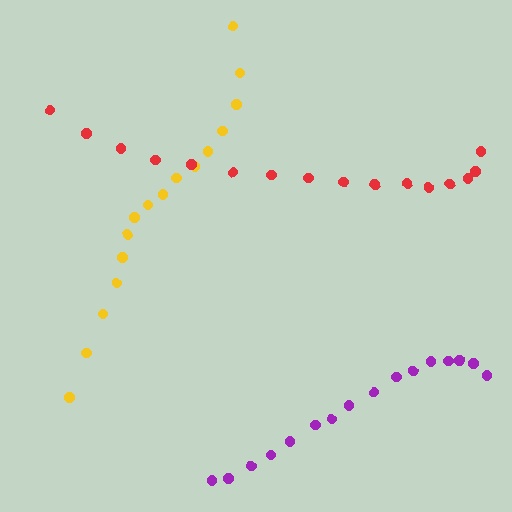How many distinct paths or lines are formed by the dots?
There are 3 distinct paths.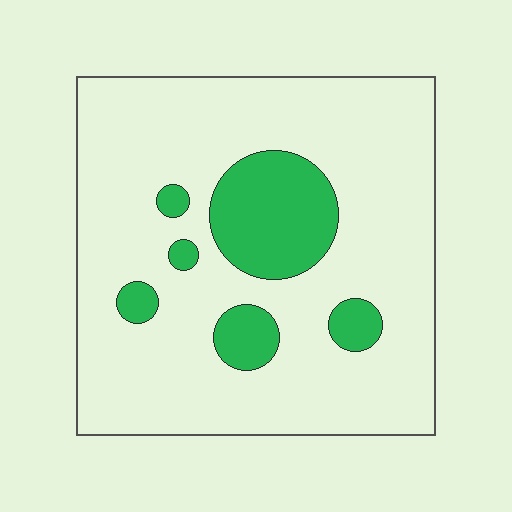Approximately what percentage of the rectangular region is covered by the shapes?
Approximately 15%.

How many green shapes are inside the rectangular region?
6.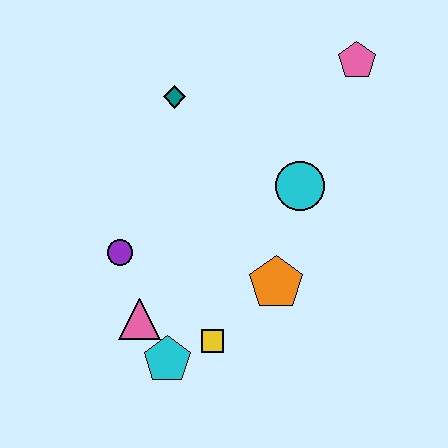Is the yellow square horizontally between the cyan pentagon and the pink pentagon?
Yes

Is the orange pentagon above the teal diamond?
No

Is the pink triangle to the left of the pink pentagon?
Yes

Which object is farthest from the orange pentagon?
The pink pentagon is farthest from the orange pentagon.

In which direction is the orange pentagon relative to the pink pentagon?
The orange pentagon is below the pink pentagon.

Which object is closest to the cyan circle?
The orange pentagon is closest to the cyan circle.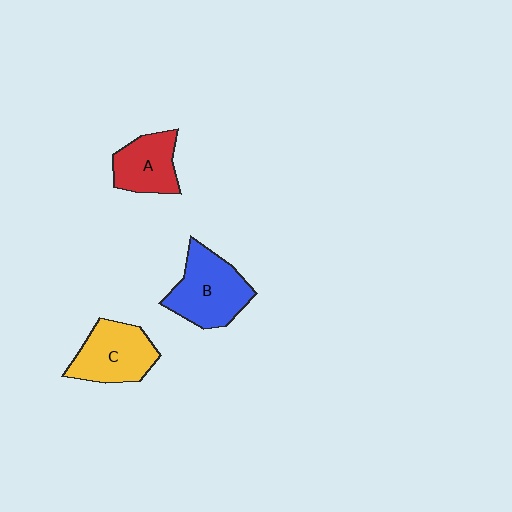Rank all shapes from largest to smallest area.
From largest to smallest: B (blue), C (yellow), A (red).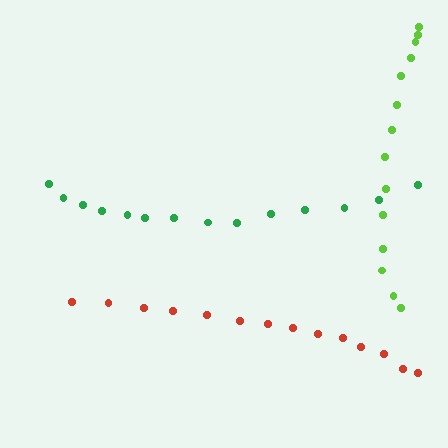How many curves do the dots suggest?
There are 3 distinct paths.